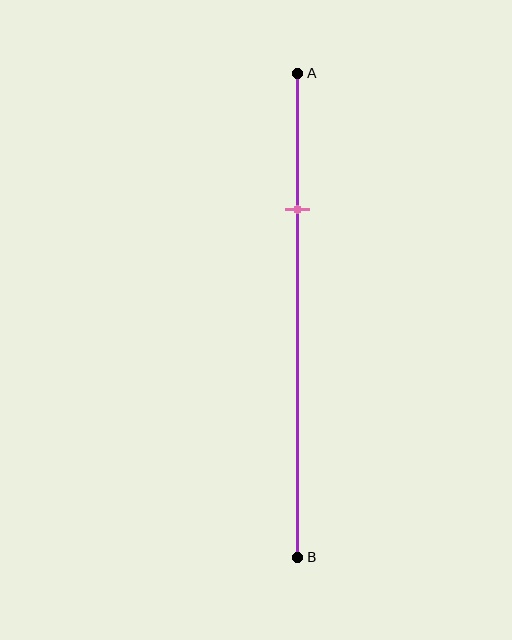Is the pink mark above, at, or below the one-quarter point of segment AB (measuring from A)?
The pink mark is below the one-quarter point of segment AB.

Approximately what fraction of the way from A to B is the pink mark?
The pink mark is approximately 30% of the way from A to B.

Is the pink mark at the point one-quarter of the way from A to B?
No, the mark is at about 30% from A, not at the 25% one-quarter point.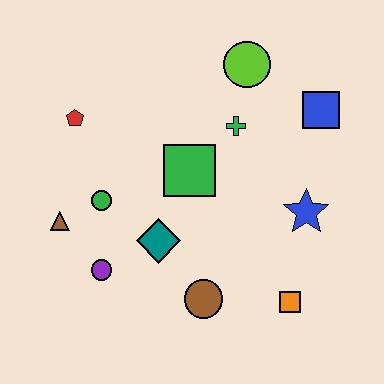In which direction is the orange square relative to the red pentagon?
The orange square is to the right of the red pentagon.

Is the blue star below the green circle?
Yes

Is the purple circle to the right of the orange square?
No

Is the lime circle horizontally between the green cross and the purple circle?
No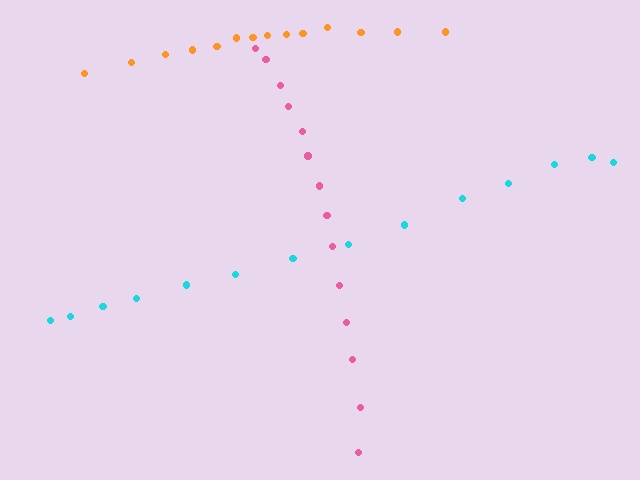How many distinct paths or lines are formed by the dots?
There are 3 distinct paths.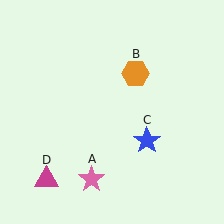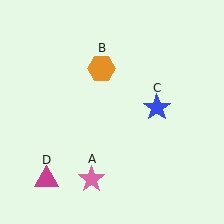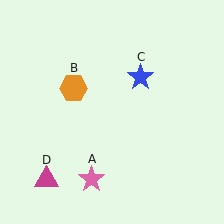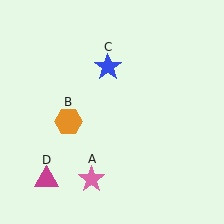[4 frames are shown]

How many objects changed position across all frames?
2 objects changed position: orange hexagon (object B), blue star (object C).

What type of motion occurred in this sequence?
The orange hexagon (object B), blue star (object C) rotated counterclockwise around the center of the scene.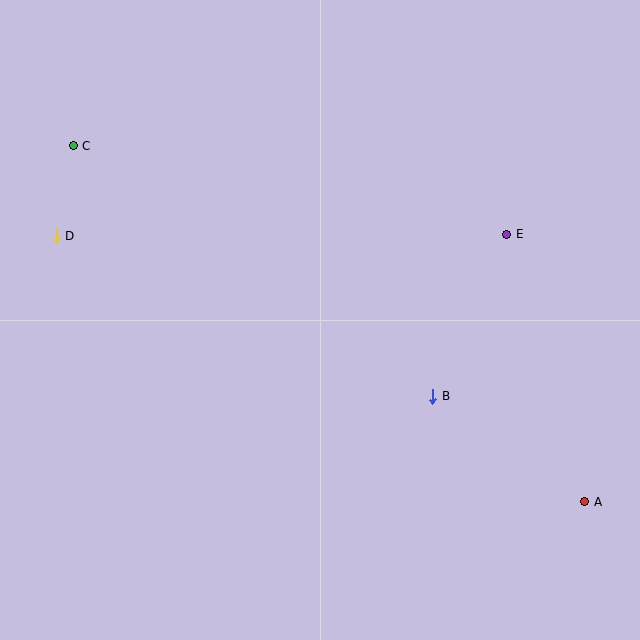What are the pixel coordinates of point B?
Point B is at (433, 396).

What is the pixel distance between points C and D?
The distance between C and D is 91 pixels.